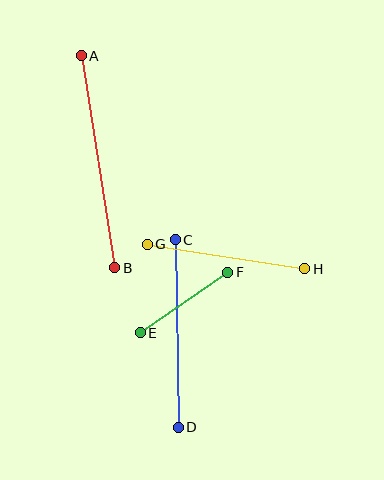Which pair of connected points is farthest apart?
Points A and B are farthest apart.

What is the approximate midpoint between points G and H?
The midpoint is at approximately (226, 256) pixels.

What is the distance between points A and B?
The distance is approximately 215 pixels.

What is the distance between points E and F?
The distance is approximately 107 pixels.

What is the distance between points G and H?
The distance is approximately 159 pixels.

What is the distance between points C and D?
The distance is approximately 188 pixels.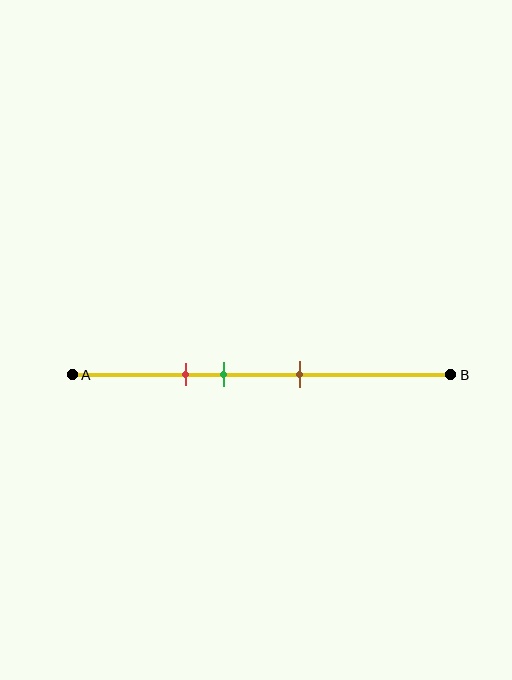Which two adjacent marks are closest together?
The red and green marks are the closest adjacent pair.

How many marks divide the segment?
There are 3 marks dividing the segment.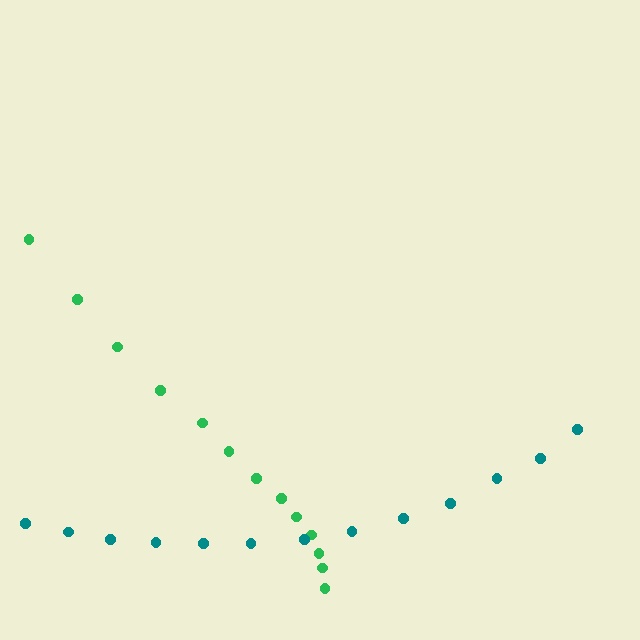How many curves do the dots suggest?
There are 2 distinct paths.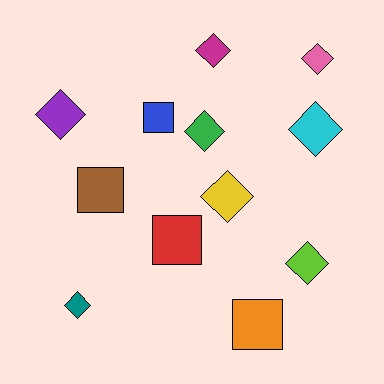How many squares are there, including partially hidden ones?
There are 4 squares.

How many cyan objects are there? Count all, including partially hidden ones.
There is 1 cyan object.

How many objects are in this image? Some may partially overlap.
There are 12 objects.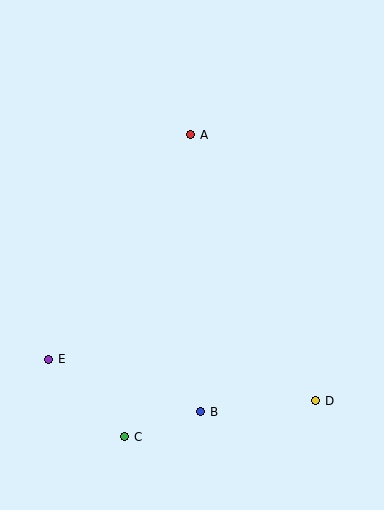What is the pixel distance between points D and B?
The distance between D and B is 116 pixels.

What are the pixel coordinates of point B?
Point B is at (201, 412).